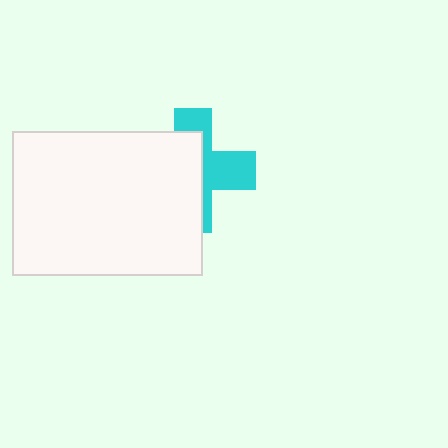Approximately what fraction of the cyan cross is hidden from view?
Roughly 58% of the cyan cross is hidden behind the white rectangle.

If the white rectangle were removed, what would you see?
You would see the complete cyan cross.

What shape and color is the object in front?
The object in front is a white rectangle.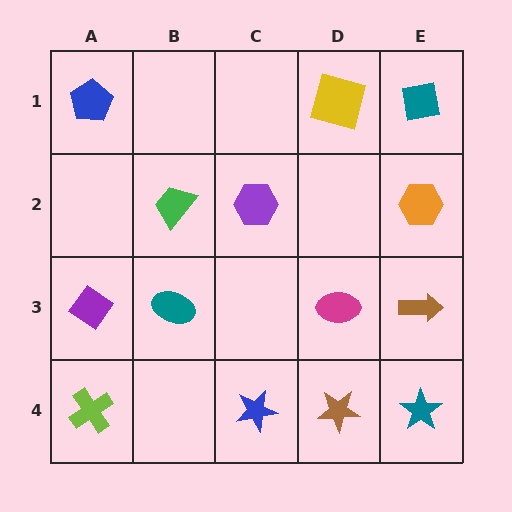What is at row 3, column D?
A magenta ellipse.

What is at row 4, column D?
A brown star.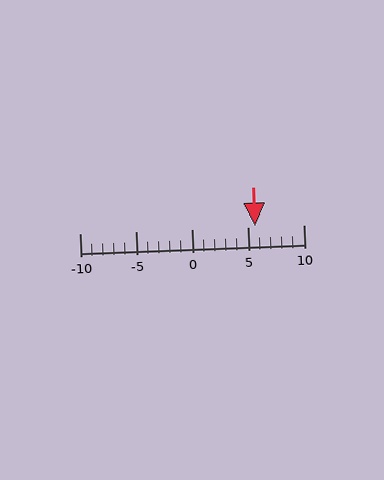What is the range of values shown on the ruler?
The ruler shows values from -10 to 10.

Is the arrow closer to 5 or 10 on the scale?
The arrow is closer to 5.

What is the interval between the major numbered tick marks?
The major tick marks are spaced 5 units apart.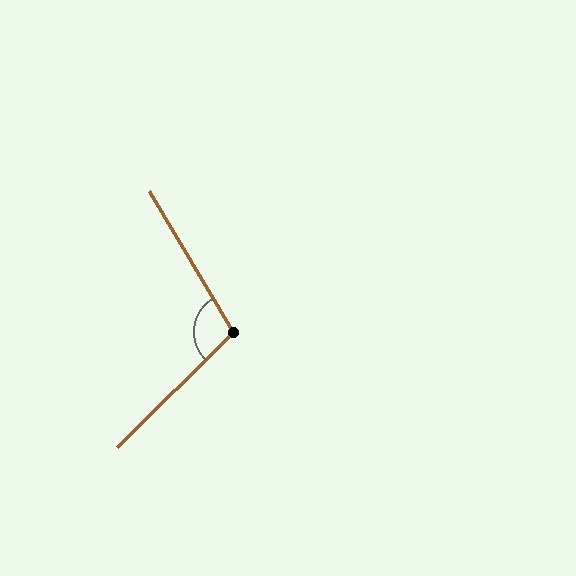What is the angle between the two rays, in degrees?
Approximately 104 degrees.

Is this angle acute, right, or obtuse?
It is obtuse.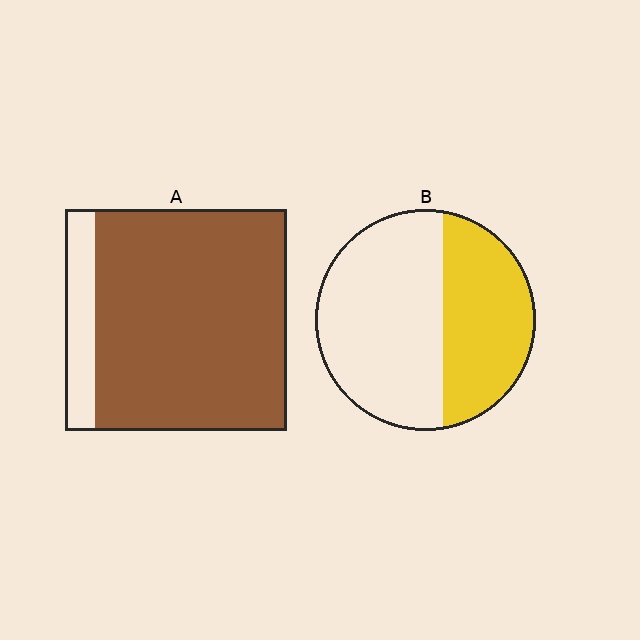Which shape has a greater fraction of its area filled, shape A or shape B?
Shape A.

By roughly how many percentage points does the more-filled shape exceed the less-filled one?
By roughly 45 percentage points (A over B).